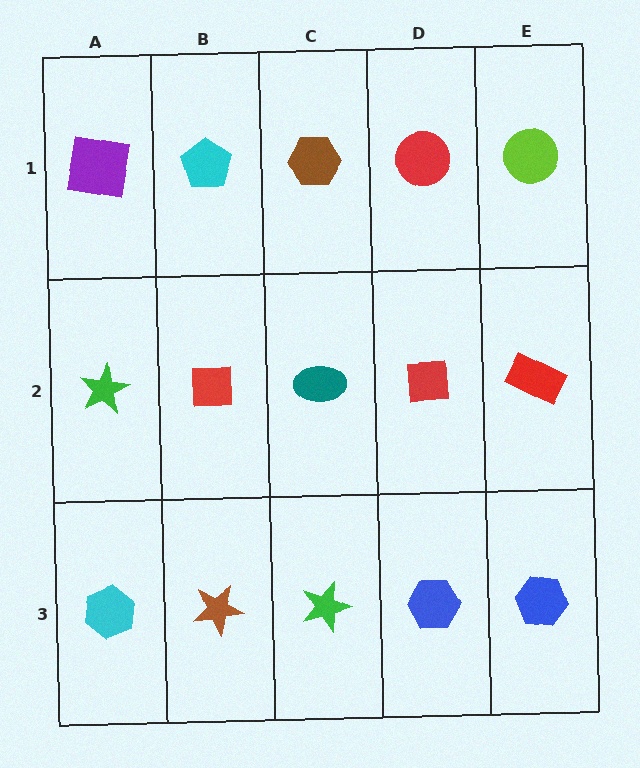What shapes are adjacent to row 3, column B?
A red square (row 2, column B), a cyan hexagon (row 3, column A), a green star (row 3, column C).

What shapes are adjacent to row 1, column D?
A red square (row 2, column D), a brown hexagon (row 1, column C), a lime circle (row 1, column E).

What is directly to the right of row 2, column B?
A teal ellipse.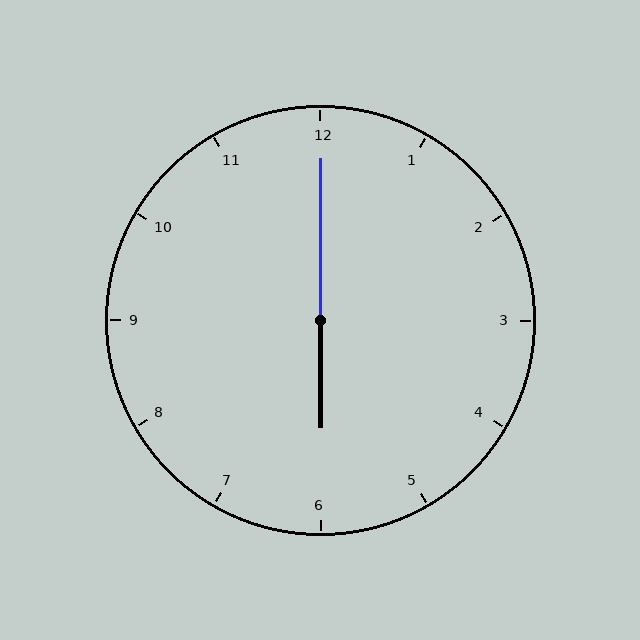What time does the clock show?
6:00.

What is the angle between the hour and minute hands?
Approximately 180 degrees.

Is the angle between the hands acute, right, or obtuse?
It is obtuse.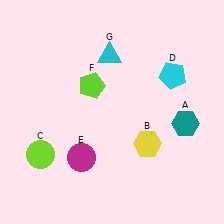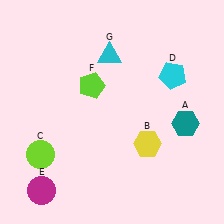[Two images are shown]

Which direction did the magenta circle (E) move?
The magenta circle (E) moved left.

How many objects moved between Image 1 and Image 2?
1 object moved between the two images.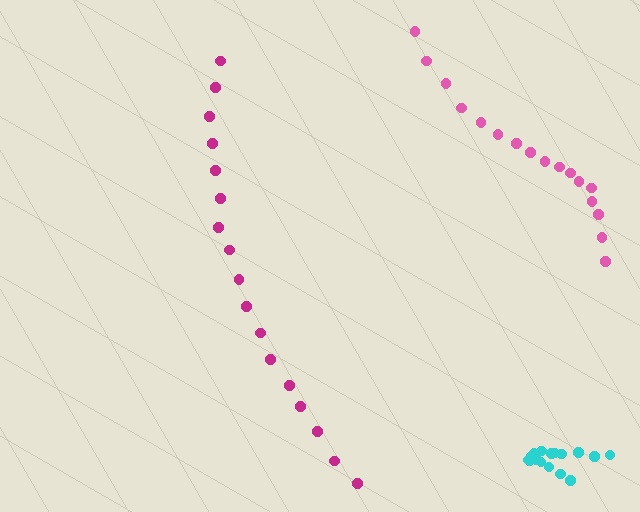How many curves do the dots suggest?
There are 3 distinct paths.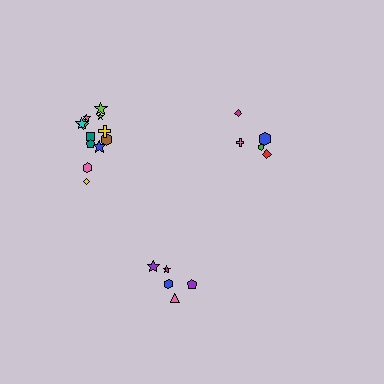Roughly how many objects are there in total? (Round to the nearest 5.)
Roughly 20 objects in total.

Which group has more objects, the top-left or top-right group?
The top-left group.